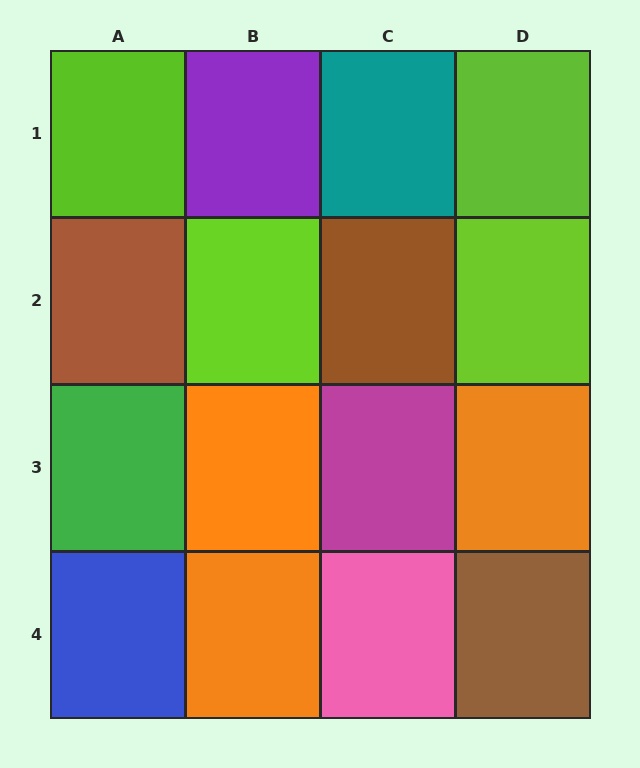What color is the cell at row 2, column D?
Lime.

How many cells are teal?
1 cell is teal.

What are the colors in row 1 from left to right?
Lime, purple, teal, lime.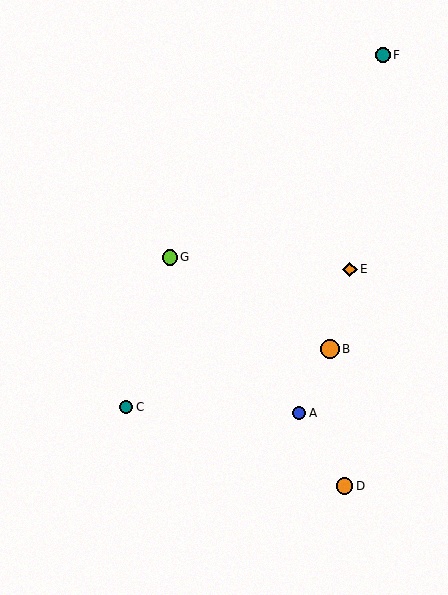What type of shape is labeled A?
Shape A is a blue circle.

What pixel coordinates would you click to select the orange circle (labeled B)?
Click at (330, 349) to select the orange circle B.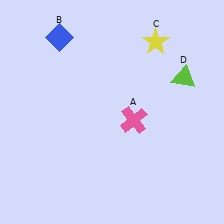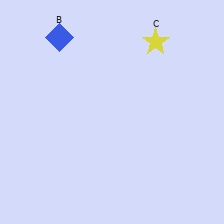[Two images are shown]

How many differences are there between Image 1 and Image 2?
There are 2 differences between the two images.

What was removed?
The pink cross (A), the lime triangle (D) were removed in Image 2.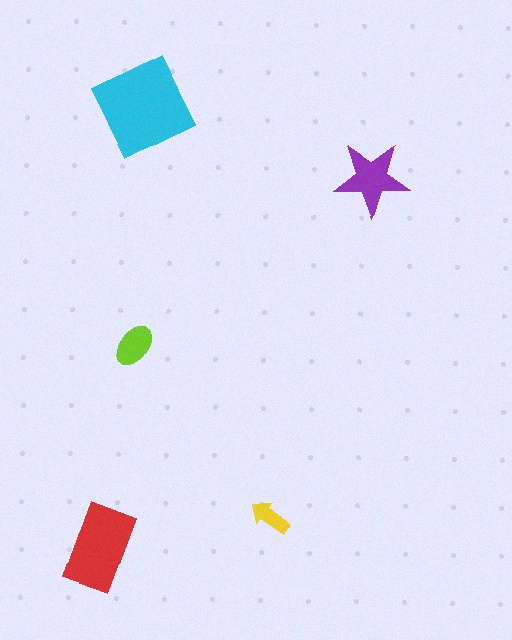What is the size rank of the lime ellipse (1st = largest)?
4th.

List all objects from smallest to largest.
The yellow arrow, the lime ellipse, the purple star, the red rectangle, the cyan diamond.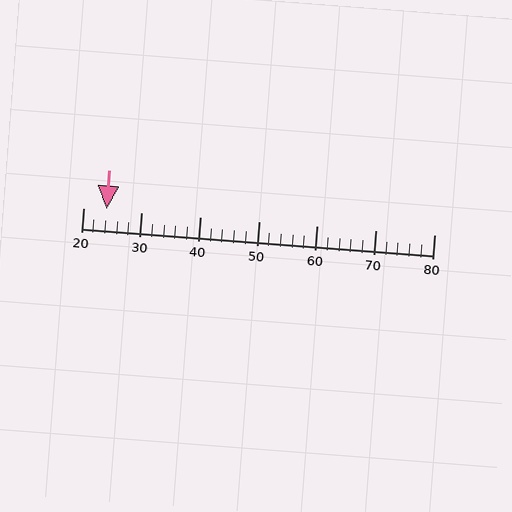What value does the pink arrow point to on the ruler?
The pink arrow points to approximately 24.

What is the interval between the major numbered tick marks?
The major tick marks are spaced 10 units apart.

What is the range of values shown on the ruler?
The ruler shows values from 20 to 80.